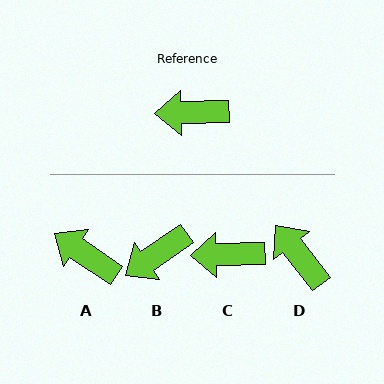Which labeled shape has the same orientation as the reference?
C.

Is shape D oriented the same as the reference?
No, it is off by about 54 degrees.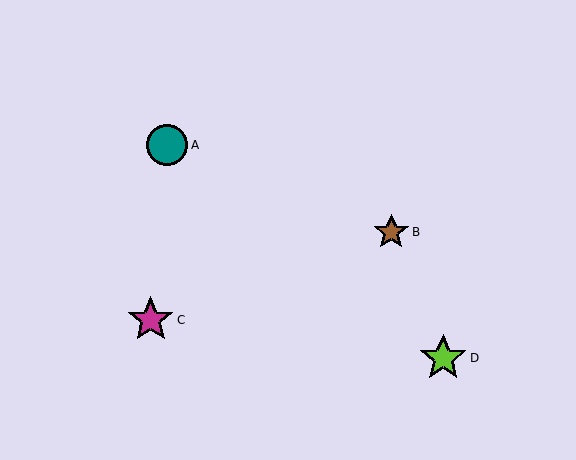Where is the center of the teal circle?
The center of the teal circle is at (167, 145).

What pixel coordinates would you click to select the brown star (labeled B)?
Click at (391, 232) to select the brown star B.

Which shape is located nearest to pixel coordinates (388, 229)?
The brown star (labeled B) at (391, 232) is nearest to that location.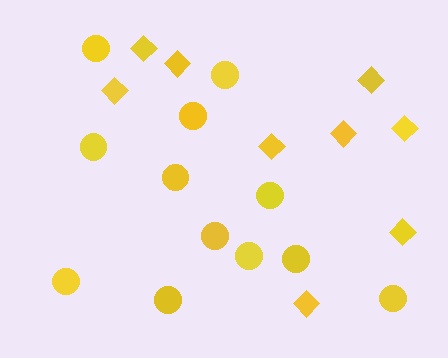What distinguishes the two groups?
There are 2 groups: one group of circles (12) and one group of diamonds (9).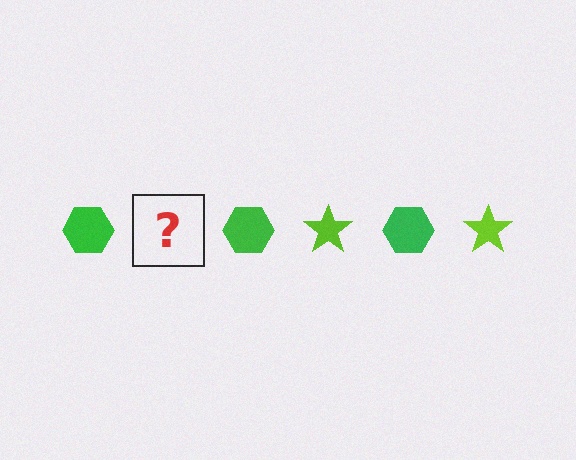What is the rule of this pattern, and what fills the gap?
The rule is that the pattern alternates between green hexagon and lime star. The gap should be filled with a lime star.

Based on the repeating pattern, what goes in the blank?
The blank should be a lime star.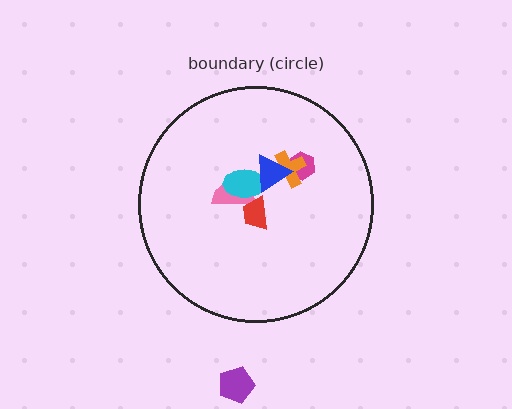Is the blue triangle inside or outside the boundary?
Inside.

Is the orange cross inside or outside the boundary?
Inside.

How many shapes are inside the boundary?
6 inside, 1 outside.